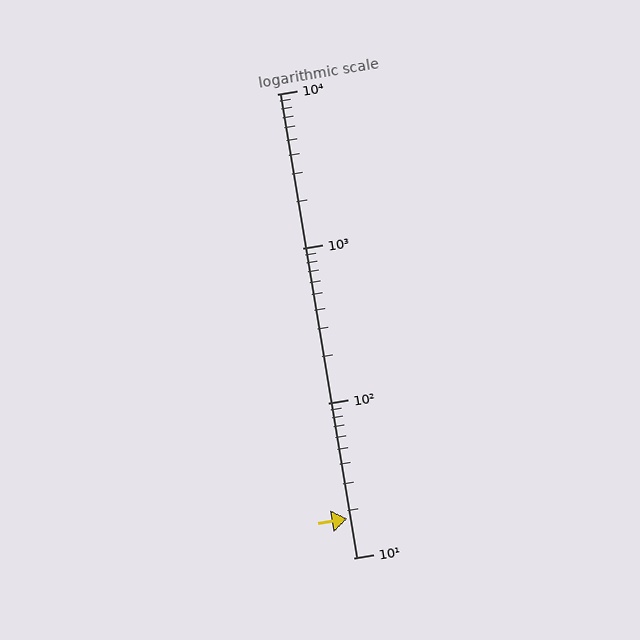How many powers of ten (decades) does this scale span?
The scale spans 3 decades, from 10 to 10000.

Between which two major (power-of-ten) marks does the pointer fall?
The pointer is between 10 and 100.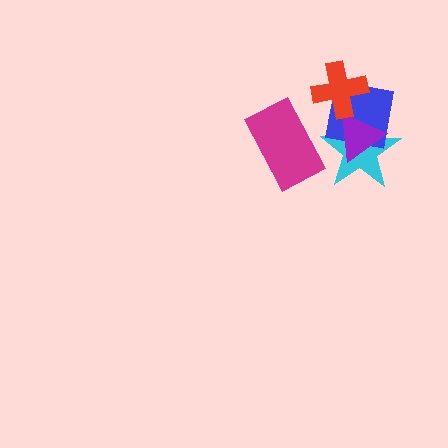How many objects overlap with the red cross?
2 objects overlap with the red cross.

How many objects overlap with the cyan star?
2 objects overlap with the cyan star.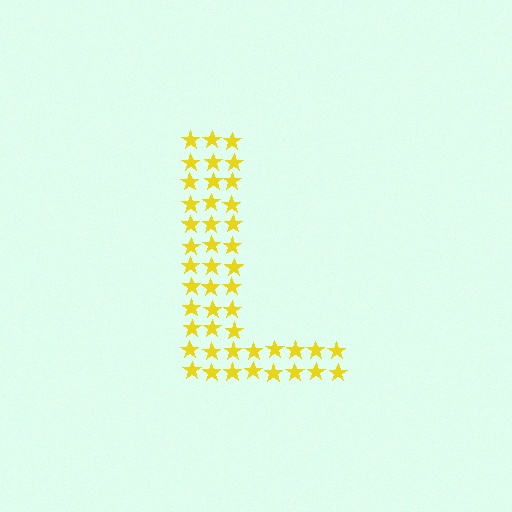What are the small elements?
The small elements are stars.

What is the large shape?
The large shape is the letter L.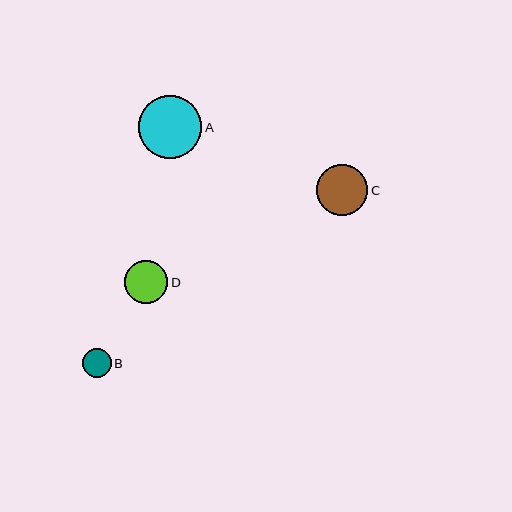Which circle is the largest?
Circle A is the largest with a size of approximately 63 pixels.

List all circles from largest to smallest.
From largest to smallest: A, C, D, B.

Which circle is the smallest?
Circle B is the smallest with a size of approximately 28 pixels.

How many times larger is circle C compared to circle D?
Circle C is approximately 1.2 times the size of circle D.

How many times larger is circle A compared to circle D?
Circle A is approximately 1.5 times the size of circle D.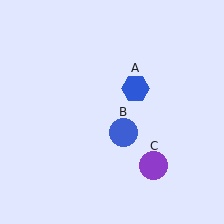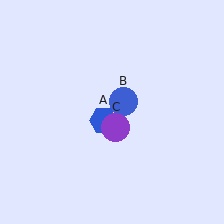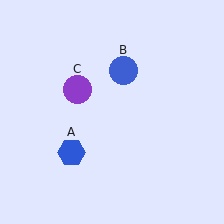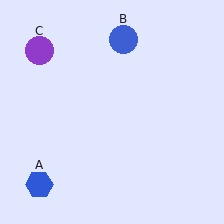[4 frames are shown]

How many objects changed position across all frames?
3 objects changed position: blue hexagon (object A), blue circle (object B), purple circle (object C).